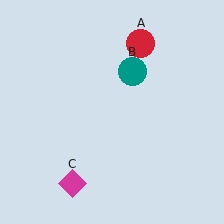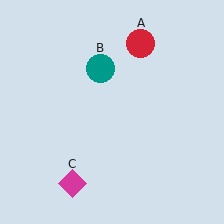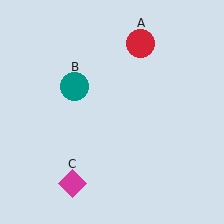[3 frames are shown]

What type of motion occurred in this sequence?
The teal circle (object B) rotated counterclockwise around the center of the scene.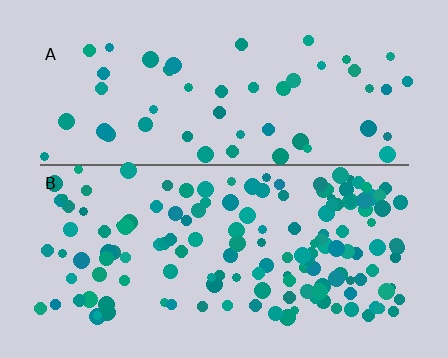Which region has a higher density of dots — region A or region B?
B (the bottom).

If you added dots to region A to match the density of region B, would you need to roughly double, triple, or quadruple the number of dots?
Approximately triple.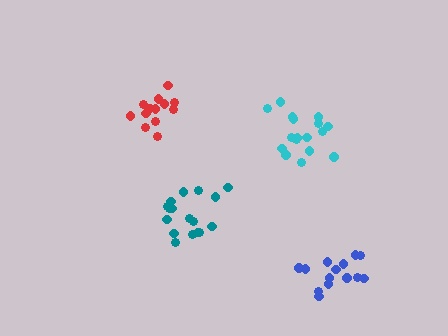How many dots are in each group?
Group 1: 13 dots, Group 2: 17 dots, Group 3: 17 dots, Group 4: 14 dots (61 total).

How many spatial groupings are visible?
There are 4 spatial groupings.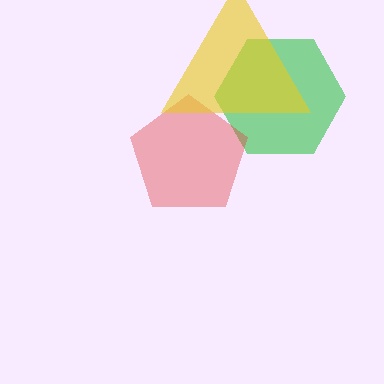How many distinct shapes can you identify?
There are 3 distinct shapes: a green hexagon, a red pentagon, a yellow triangle.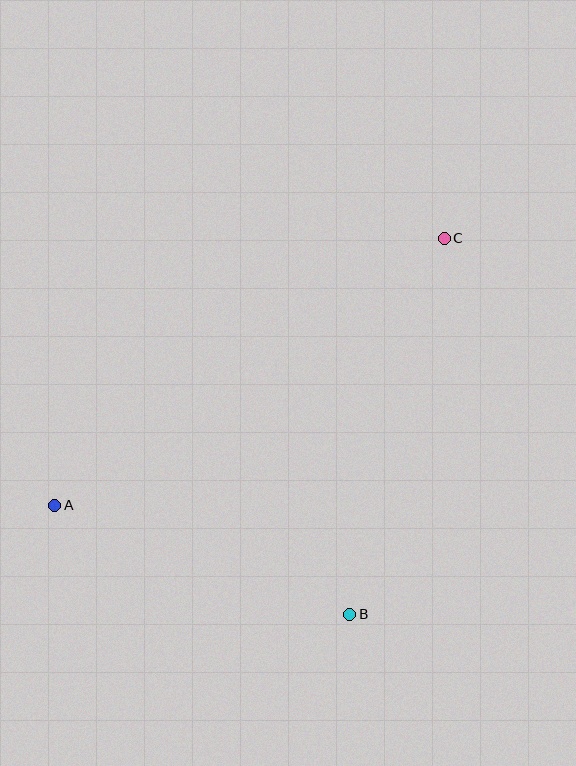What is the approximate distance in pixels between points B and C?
The distance between B and C is approximately 387 pixels.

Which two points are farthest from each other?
Points A and C are farthest from each other.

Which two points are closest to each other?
Points A and B are closest to each other.